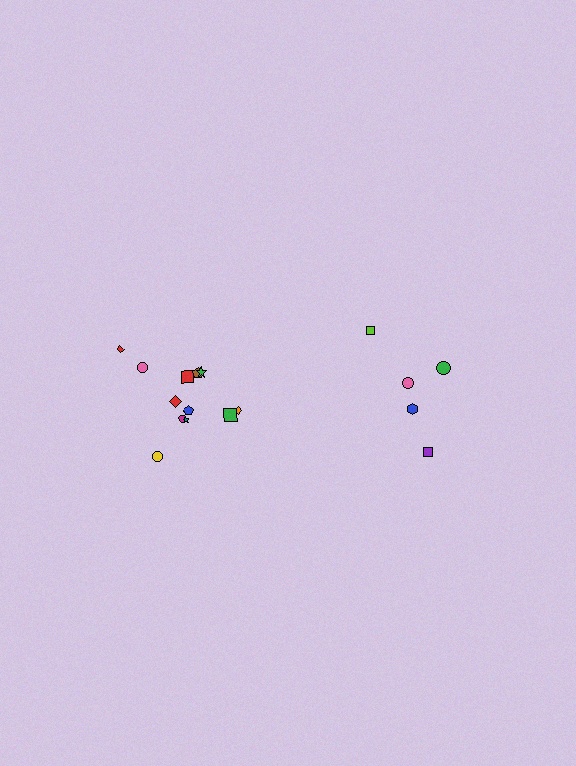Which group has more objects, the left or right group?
The left group.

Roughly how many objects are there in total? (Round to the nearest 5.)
Roughly 15 objects in total.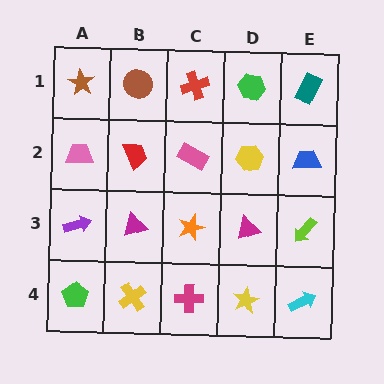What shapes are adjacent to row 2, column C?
A red cross (row 1, column C), an orange star (row 3, column C), a red trapezoid (row 2, column B), a yellow hexagon (row 2, column D).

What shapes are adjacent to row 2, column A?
A brown star (row 1, column A), a purple arrow (row 3, column A), a red trapezoid (row 2, column B).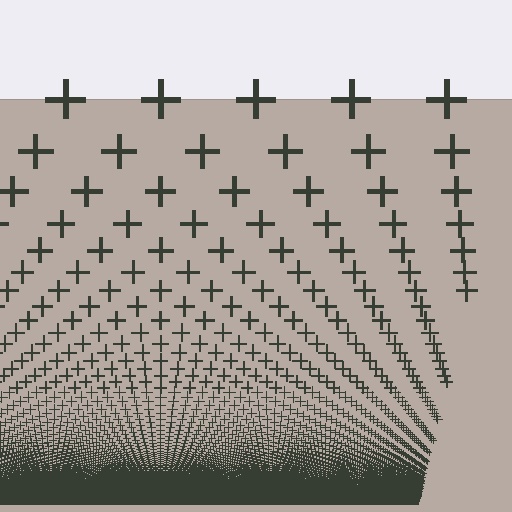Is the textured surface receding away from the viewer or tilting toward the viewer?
The surface appears to tilt toward the viewer. Texture elements get larger and sparser toward the top.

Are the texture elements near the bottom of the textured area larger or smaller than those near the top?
Smaller. The gradient is inverted — elements near the bottom are smaller and denser.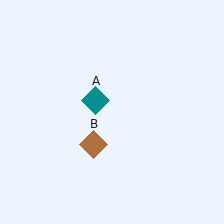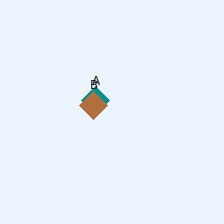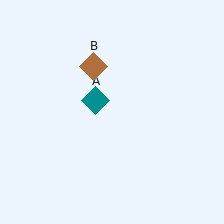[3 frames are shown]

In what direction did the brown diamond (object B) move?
The brown diamond (object B) moved up.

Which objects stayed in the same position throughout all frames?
Teal diamond (object A) remained stationary.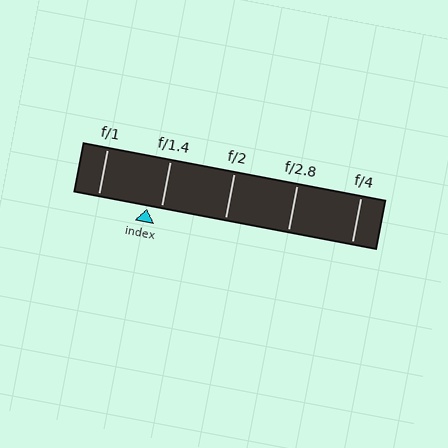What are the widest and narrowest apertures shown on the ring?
The widest aperture shown is f/1 and the narrowest is f/4.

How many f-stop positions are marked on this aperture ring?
There are 5 f-stop positions marked.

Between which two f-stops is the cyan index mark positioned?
The index mark is between f/1 and f/1.4.